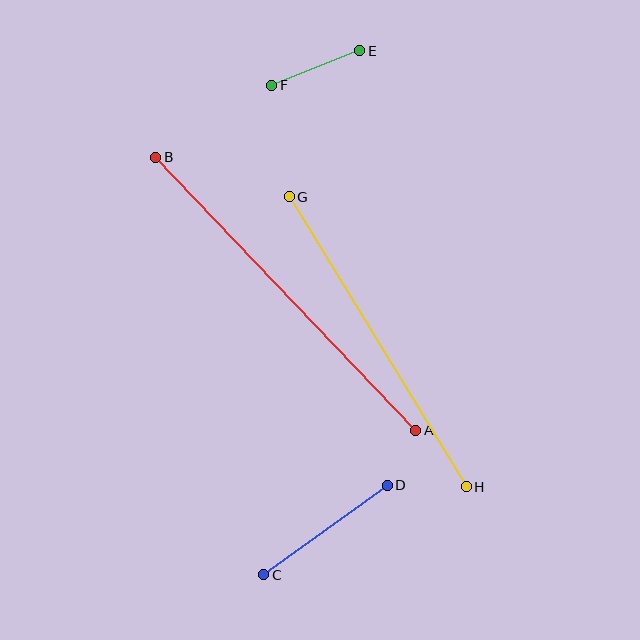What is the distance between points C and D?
The distance is approximately 152 pixels.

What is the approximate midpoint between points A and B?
The midpoint is at approximately (286, 294) pixels.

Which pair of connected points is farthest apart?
Points A and B are farthest apart.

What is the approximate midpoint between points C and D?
The midpoint is at approximately (326, 530) pixels.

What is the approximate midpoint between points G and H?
The midpoint is at approximately (378, 342) pixels.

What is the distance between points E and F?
The distance is approximately 95 pixels.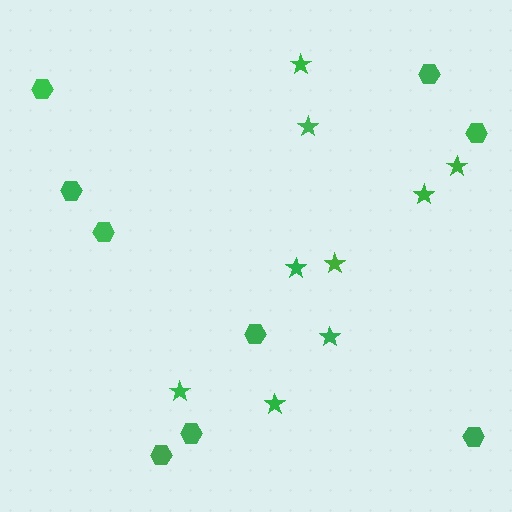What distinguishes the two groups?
There are 2 groups: one group of stars (9) and one group of hexagons (9).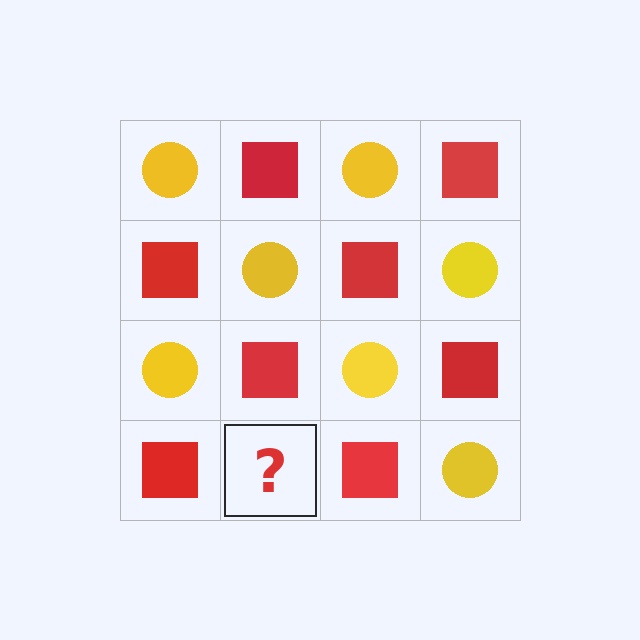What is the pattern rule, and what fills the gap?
The rule is that it alternates yellow circle and red square in a checkerboard pattern. The gap should be filled with a yellow circle.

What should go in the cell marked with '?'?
The missing cell should contain a yellow circle.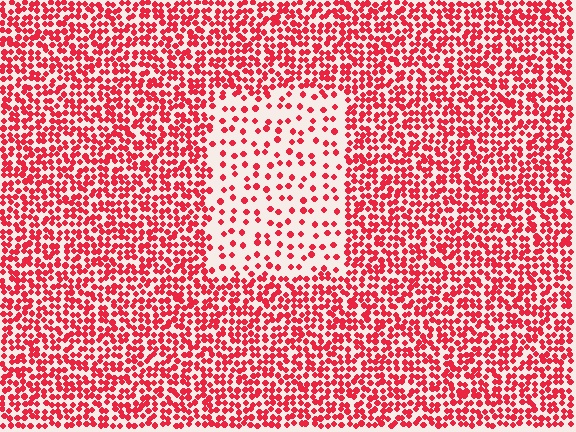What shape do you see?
I see a rectangle.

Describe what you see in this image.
The image contains small red elements arranged at two different densities. A rectangle-shaped region is visible where the elements are less densely packed than the surrounding area.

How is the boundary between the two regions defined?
The boundary is defined by a change in element density (approximately 2.7x ratio). All elements are the same color, size, and shape.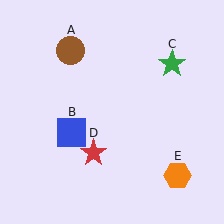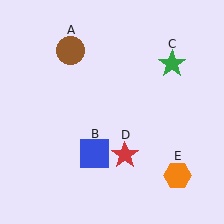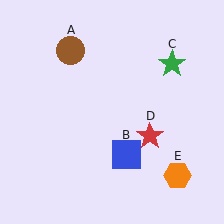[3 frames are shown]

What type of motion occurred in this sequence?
The blue square (object B), red star (object D) rotated counterclockwise around the center of the scene.